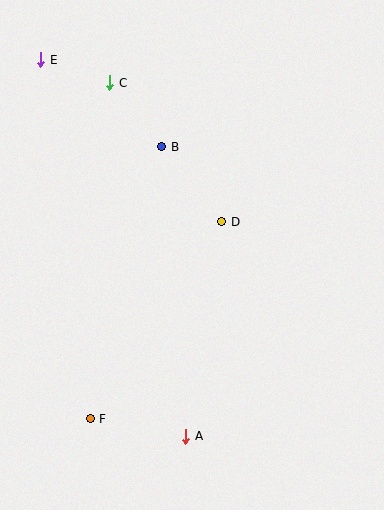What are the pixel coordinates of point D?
Point D is at (222, 222).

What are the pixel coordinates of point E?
Point E is at (41, 60).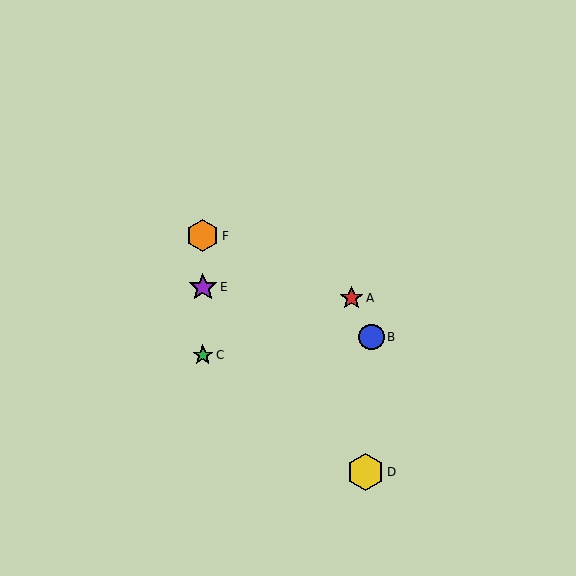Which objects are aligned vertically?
Objects C, E, F are aligned vertically.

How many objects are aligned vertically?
3 objects (C, E, F) are aligned vertically.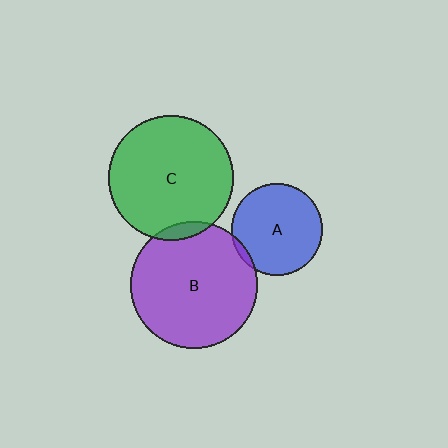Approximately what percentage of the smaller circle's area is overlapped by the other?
Approximately 5%.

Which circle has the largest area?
Circle B (purple).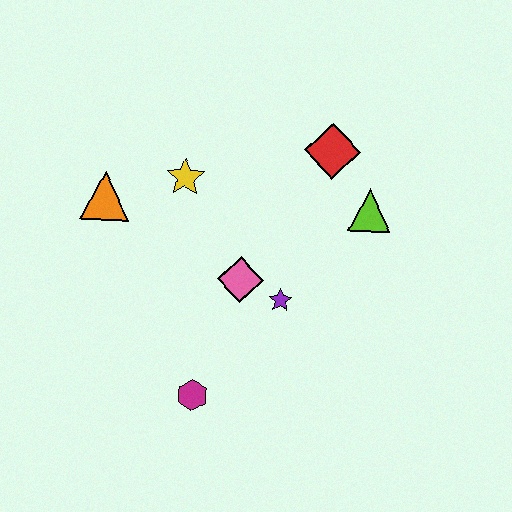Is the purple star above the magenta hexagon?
Yes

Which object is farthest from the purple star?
The orange triangle is farthest from the purple star.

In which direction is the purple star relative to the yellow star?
The purple star is below the yellow star.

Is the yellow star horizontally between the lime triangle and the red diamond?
No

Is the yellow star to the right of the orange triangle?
Yes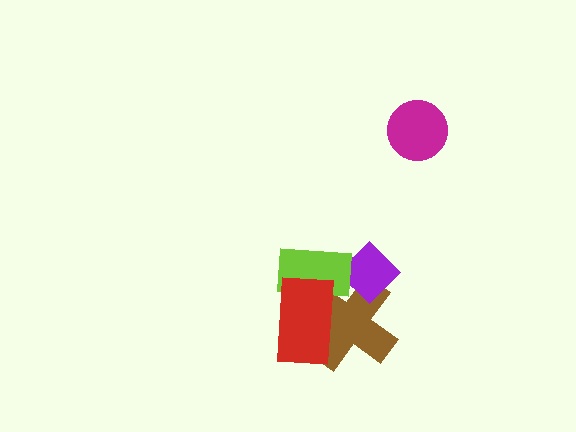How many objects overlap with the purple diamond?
2 objects overlap with the purple diamond.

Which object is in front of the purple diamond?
The lime rectangle is in front of the purple diamond.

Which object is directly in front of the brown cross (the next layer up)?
The purple diamond is directly in front of the brown cross.